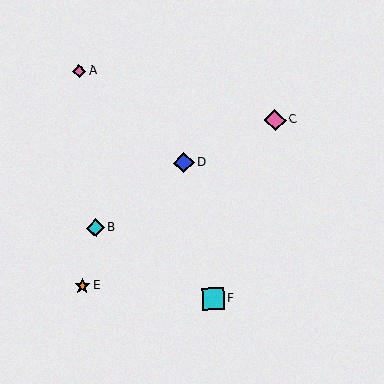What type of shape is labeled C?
Shape C is a pink diamond.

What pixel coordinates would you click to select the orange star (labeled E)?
Click at (83, 286) to select the orange star E.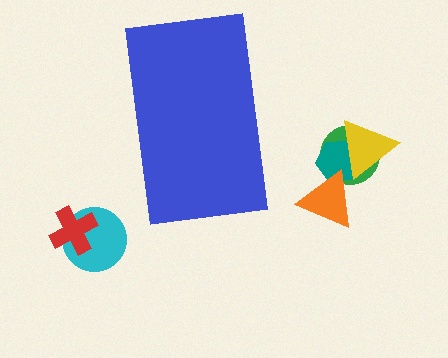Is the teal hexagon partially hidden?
No, the teal hexagon is fully visible.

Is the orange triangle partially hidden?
No, the orange triangle is fully visible.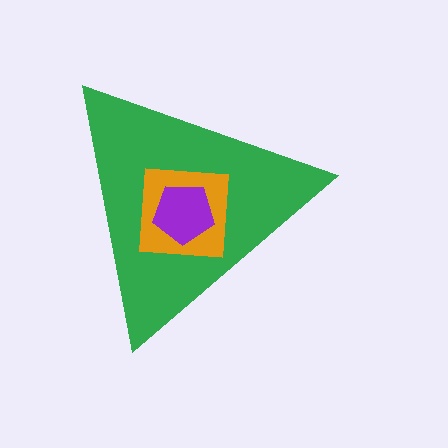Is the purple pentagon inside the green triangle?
Yes.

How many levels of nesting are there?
3.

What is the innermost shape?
The purple pentagon.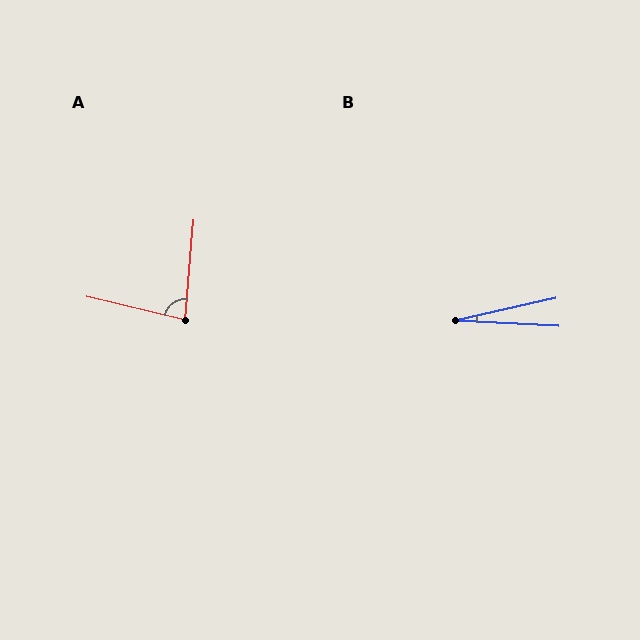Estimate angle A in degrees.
Approximately 82 degrees.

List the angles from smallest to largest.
B (16°), A (82°).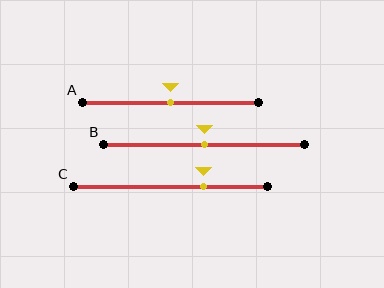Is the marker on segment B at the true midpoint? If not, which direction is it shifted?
Yes, the marker on segment B is at the true midpoint.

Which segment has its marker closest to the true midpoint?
Segment A has its marker closest to the true midpoint.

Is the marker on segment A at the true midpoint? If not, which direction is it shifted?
Yes, the marker on segment A is at the true midpoint.